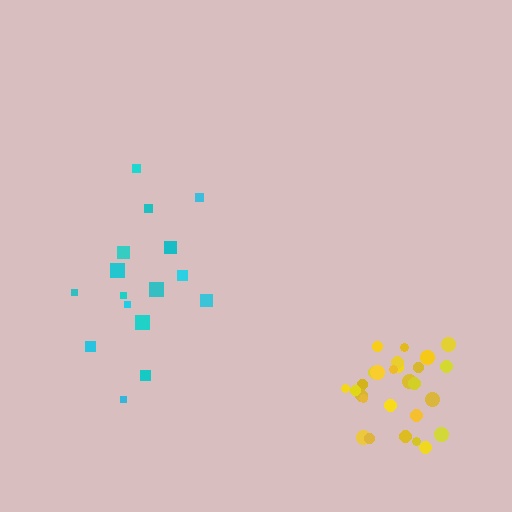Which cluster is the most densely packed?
Yellow.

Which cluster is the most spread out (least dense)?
Cyan.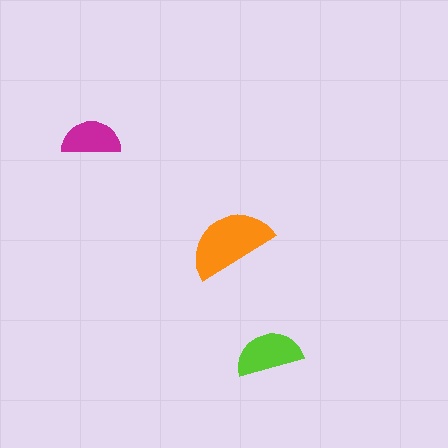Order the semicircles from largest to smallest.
the orange one, the lime one, the magenta one.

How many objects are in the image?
There are 3 objects in the image.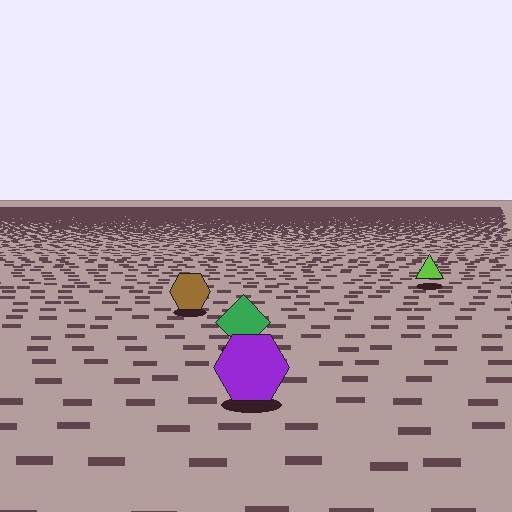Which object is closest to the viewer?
The purple hexagon is closest. The texture marks near it are larger and more spread out.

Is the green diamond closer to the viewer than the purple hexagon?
No. The purple hexagon is closer — you can tell from the texture gradient: the ground texture is coarser near it.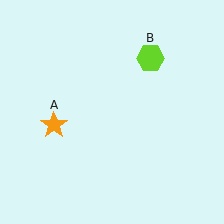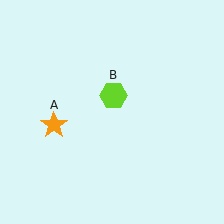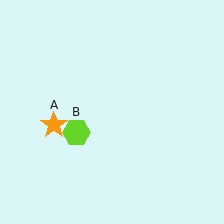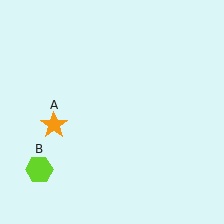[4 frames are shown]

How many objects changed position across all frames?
1 object changed position: lime hexagon (object B).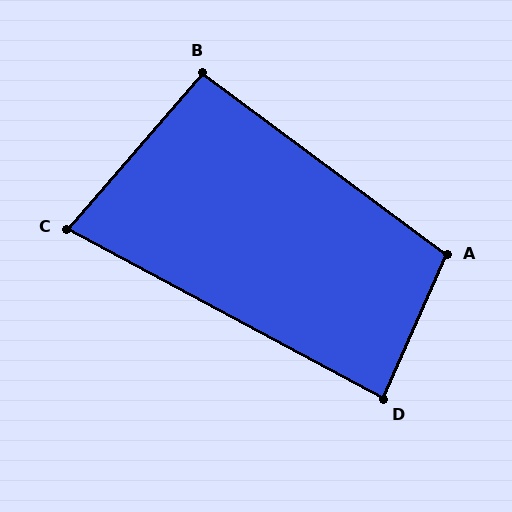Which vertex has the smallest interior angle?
C, at approximately 77 degrees.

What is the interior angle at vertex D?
Approximately 86 degrees (approximately right).